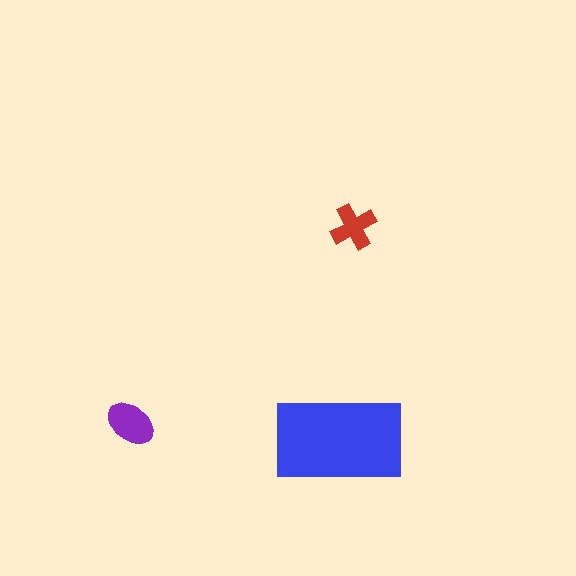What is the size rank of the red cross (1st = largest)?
3rd.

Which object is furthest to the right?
The red cross is rightmost.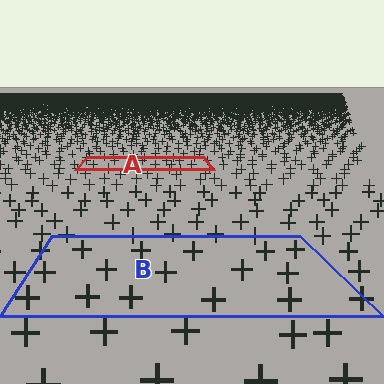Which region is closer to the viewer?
Region B is closer. The texture elements there are larger and more spread out.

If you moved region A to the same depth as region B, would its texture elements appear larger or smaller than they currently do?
They would appear larger. At a closer depth, the same texture elements are projected at a bigger on-screen size.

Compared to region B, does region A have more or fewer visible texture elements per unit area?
Region A has more texture elements per unit area — they are packed more densely because it is farther away.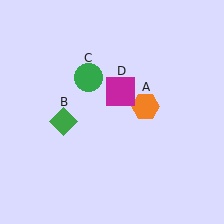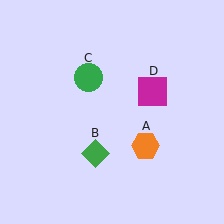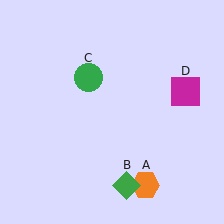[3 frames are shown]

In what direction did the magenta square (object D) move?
The magenta square (object D) moved right.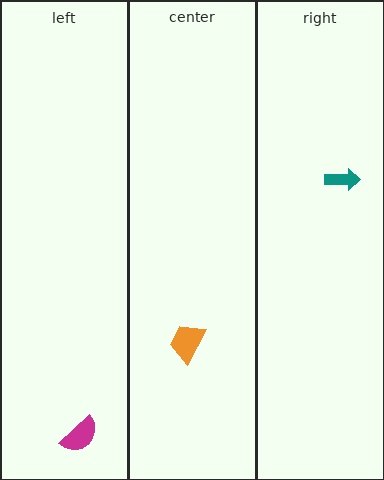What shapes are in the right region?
The teal arrow.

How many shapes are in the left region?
1.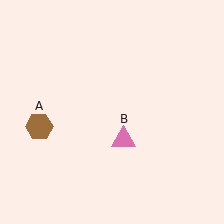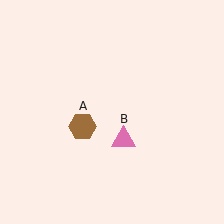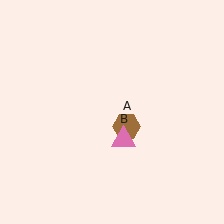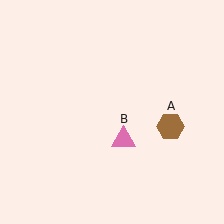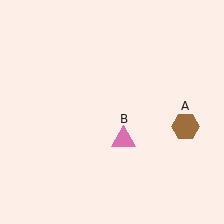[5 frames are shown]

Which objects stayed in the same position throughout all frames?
Pink triangle (object B) remained stationary.